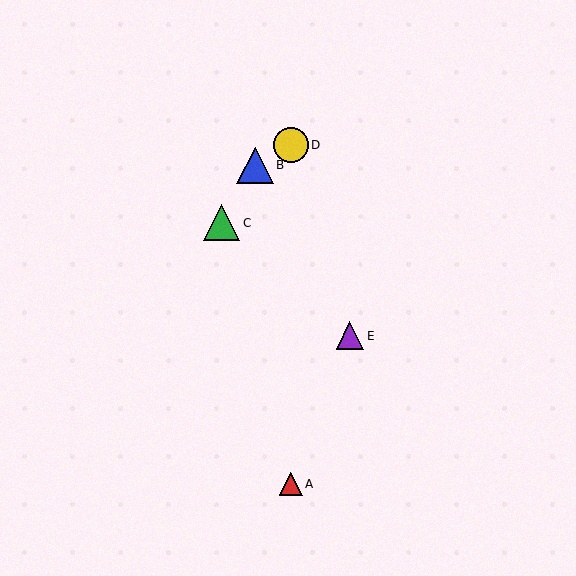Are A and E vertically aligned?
No, A is at x≈291 and E is at x≈350.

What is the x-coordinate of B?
Object B is at x≈255.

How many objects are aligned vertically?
2 objects (A, D) are aligned vertically.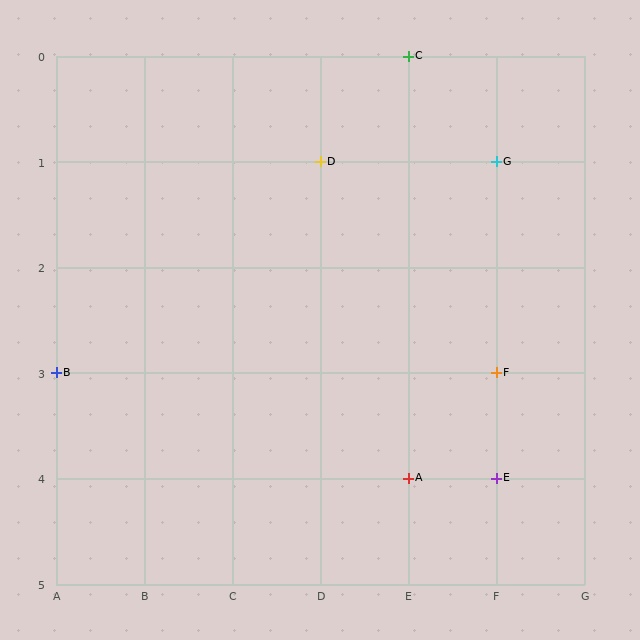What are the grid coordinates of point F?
Point F is at grid coordinates (F, 3).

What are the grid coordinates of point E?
Point E is at grid coordinates (F, 4).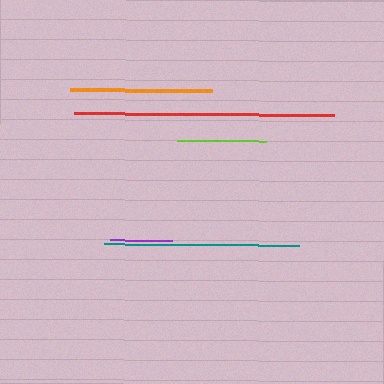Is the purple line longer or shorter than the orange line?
The orange line is longer than the purple line.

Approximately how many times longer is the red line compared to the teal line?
The red line is approximately 1.3 times the length of the teal line.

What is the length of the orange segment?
The orange segment is approximately 142 pixels long.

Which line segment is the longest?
The red line is the longest at approximately 260 pixels.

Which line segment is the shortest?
The purple line is the shortest at approximately 62 pixels.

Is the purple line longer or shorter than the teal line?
The teal line is longer than the purple line.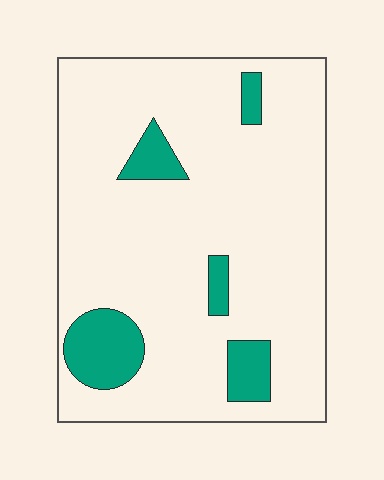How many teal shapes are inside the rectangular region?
5.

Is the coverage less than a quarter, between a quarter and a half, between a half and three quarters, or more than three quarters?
Less than a quarter.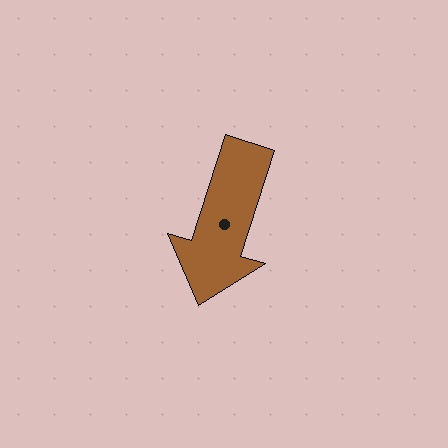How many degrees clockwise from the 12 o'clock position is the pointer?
Approximately 197 degrees.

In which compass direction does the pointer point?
South.